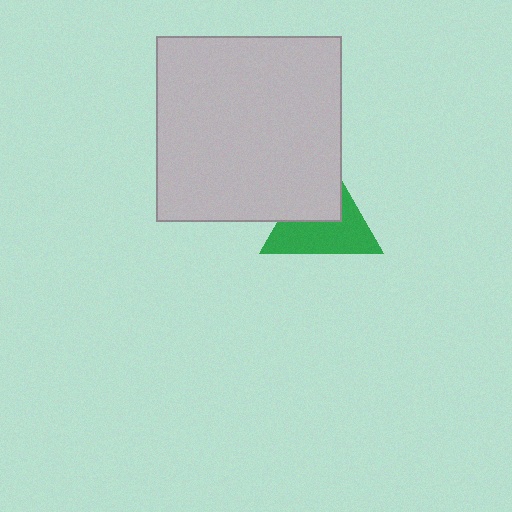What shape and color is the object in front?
The object in front is a light gray square.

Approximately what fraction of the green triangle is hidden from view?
Roughly 42% of the green triangle is hidden behind the light gray square.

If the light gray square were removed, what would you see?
You would see the complete green triangle.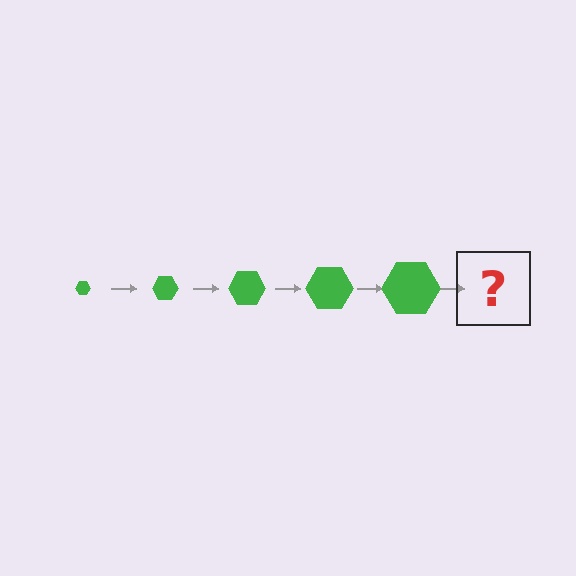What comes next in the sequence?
The next element should be a green hexagon, larger than the previous one.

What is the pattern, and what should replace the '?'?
The pattern is that the hexagon gets progressively larger each step. The '?' should be a green hexagon, larger than the previous one.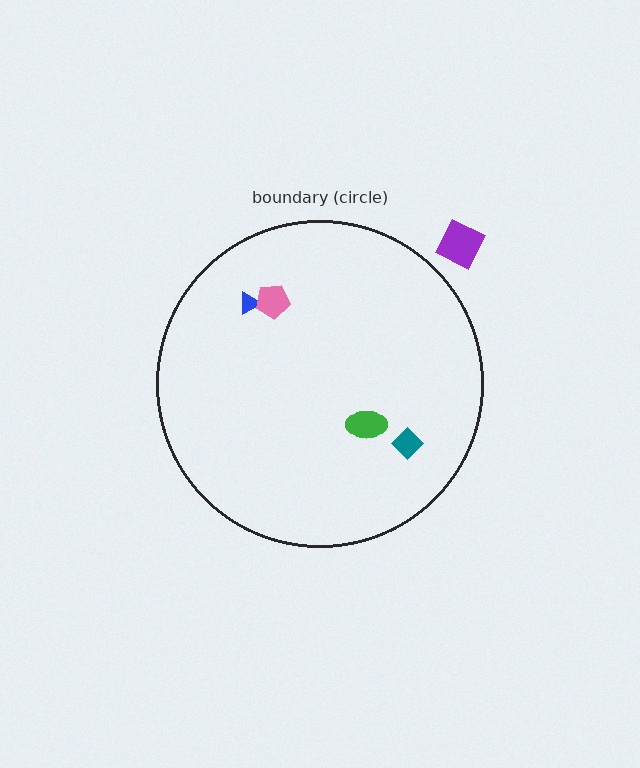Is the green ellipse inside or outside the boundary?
Inside.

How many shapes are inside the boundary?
4 inside, 1 outside.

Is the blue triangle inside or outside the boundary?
Inside.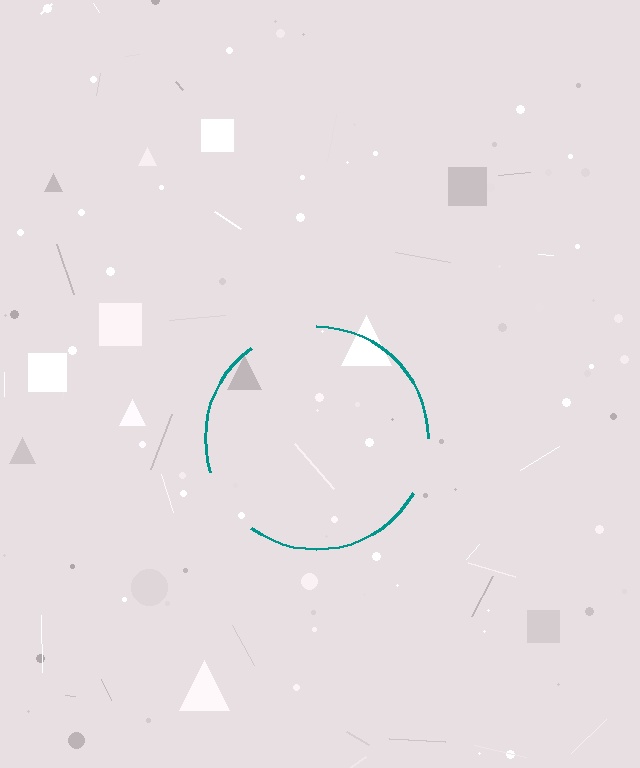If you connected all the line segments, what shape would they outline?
They would outline a circle.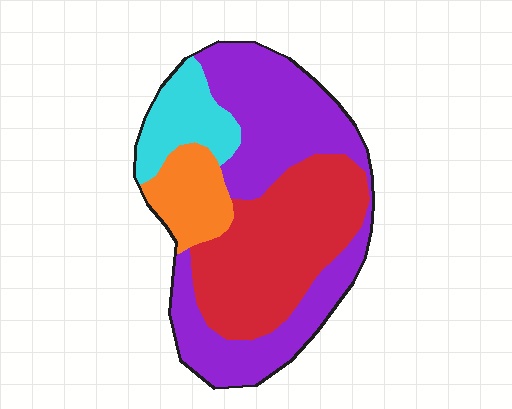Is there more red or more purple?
Purple.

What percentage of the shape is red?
Red takes up about one third (1/3) of the shape.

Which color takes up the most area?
Purple, at roughly 45%.